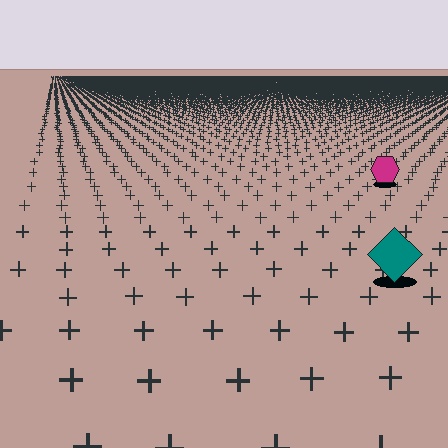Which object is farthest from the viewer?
The magenta hexagon is farthest from the viewer. It appears smaller and the ground texture around it is denser.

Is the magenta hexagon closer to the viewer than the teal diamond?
No. The teal diamond is closer — you can tell from the texture gradient: the ground texture is coarser near it.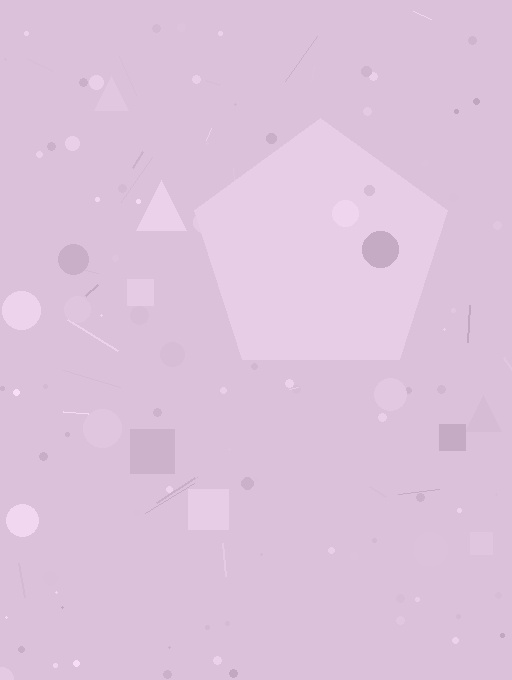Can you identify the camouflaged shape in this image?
The camouflaged shape is a pentagon.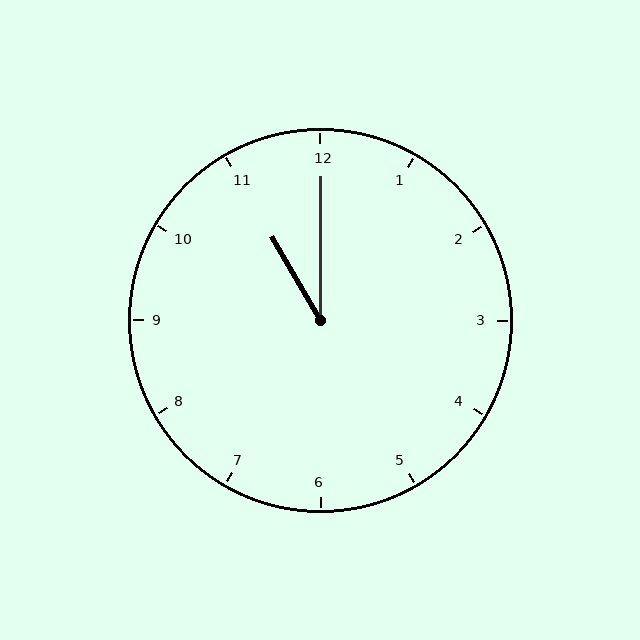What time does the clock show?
11:00.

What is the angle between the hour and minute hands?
Approximately 30 degrees.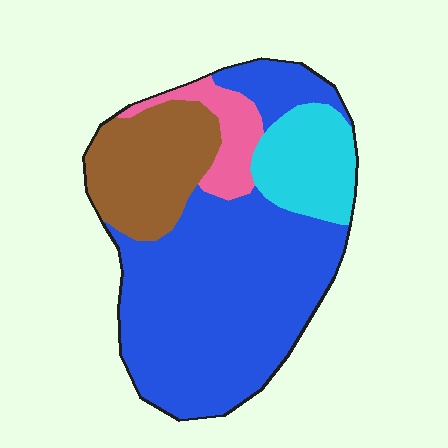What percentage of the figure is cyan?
Cyan takes up about one eighth (1/8) of the figure.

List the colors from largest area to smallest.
From largest to smallest: blue, brown, cyan, pink.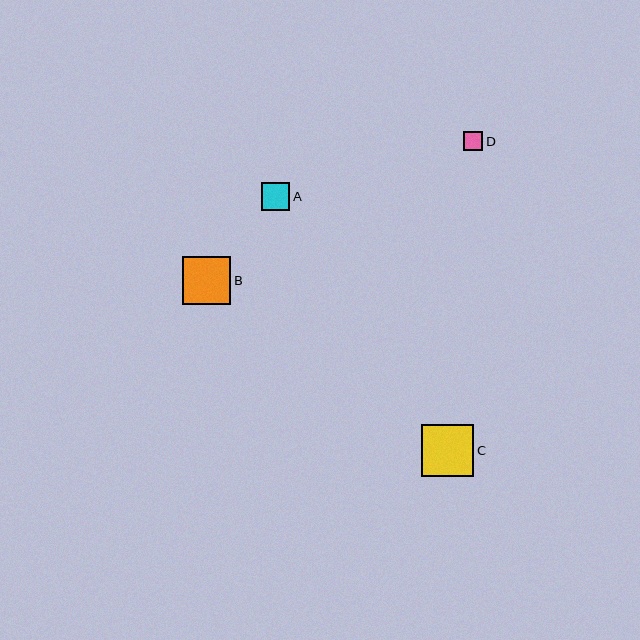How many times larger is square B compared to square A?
Square B is approximately 1.7 times the size of square A.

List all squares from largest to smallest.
From largest to smallest: C, B, A, D.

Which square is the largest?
Square C is the largest with a size of approximately 52 pixels.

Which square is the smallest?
Square D is the smallest with a size of approximately 19 pixels.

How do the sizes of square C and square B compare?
Square C and square B are approximately the same size.